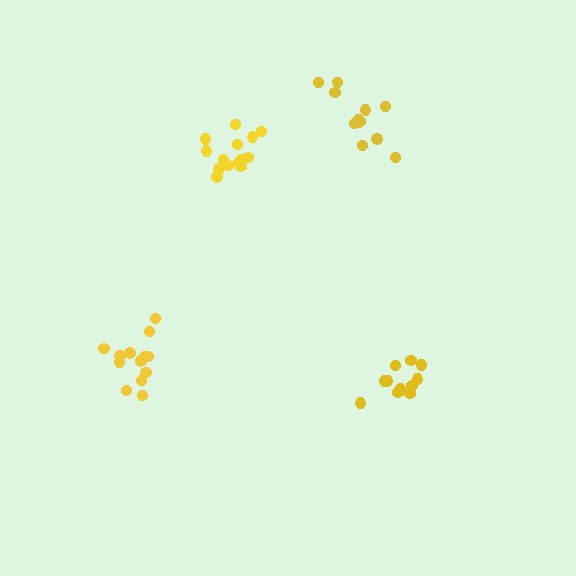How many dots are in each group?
Group 1: 14 dots, Group 2: 11 dots, Group 3: 12 dots, Group 4: 13 dots (50 total).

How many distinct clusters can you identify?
There are 4 distinct clusters.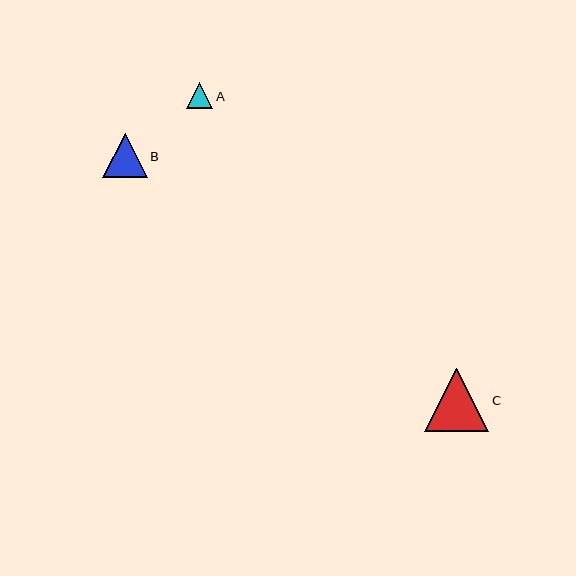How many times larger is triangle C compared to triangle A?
Triangle C is approximately 2.4 times the size of triangle A.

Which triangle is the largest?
Triangle C is the largest with a size of approximately 64 pixels.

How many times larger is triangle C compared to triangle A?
Triangle C is approximately 2.4 times the size of triangle A.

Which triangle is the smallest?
Triangle A is the smallest with a size of approximately 26 pixels.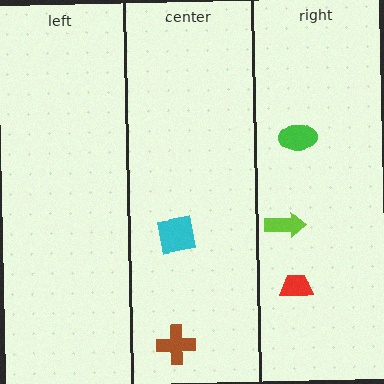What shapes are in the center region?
The cyan square, the brown cross.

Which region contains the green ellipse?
The right region.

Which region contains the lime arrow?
The right region.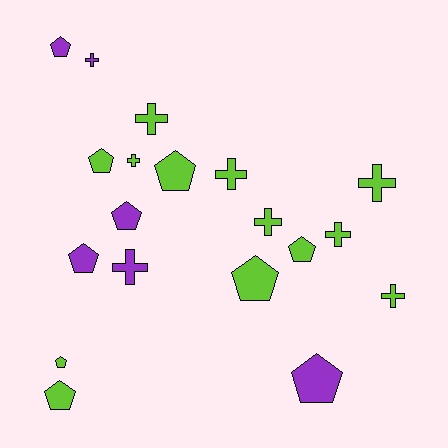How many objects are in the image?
There are 19 objects.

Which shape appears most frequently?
Pentagon, with 10 objects.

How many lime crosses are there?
There are 7 lime crosses.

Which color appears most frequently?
Lime, with 13 objects.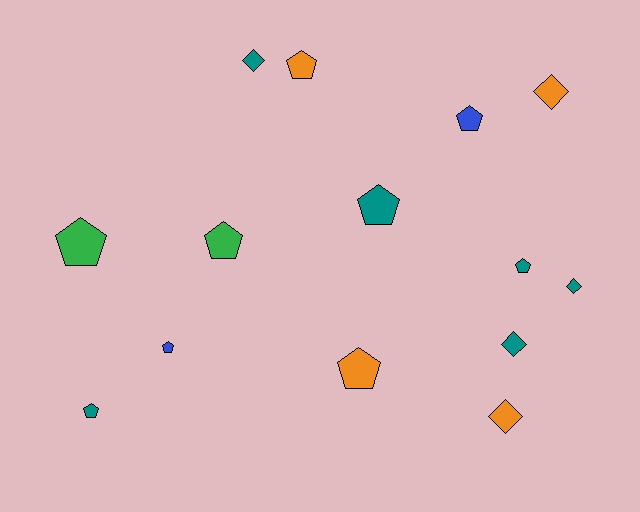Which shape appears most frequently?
Pentagon, with 9 objects.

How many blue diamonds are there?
There are no blue diamonds.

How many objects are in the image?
There are 14 objects.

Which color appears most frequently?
Teal, with 6 objects.